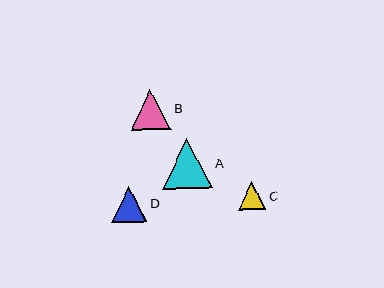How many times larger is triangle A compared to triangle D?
Triangle A is approximately 1.4 times the size of triangle D.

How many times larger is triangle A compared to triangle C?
Triangle A is approximately 1.8 times the size of triangle C.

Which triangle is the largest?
Triangle A is the largest with a size of approximately 50 pixels.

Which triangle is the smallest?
Triangle C is the smallest with a size of approximately 27 pixels.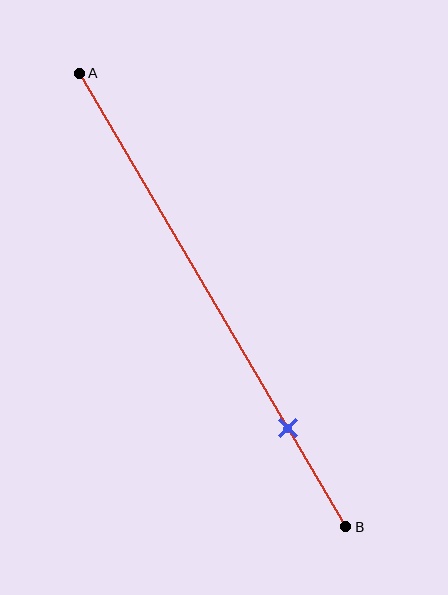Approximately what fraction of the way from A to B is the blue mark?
The blue mark is approximately 80% of the way from A to B.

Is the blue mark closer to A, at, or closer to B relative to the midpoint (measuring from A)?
The blue mark is closer to point B than the midpoint of segment AB.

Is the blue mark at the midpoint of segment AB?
No, the mark is at about 80% from A, not at the 50% midpoint.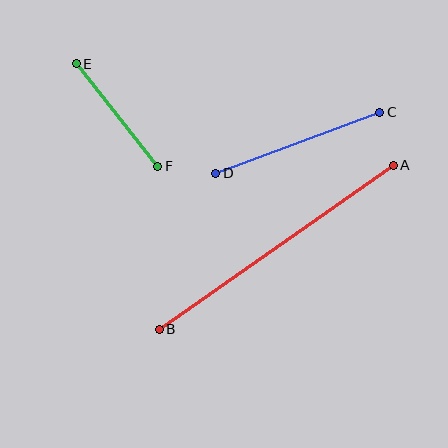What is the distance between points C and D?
The distance is approximately 175 pixels.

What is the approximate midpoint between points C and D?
The midpoint is at approximately (298, 143) pixels.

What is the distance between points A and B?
The distance is approximately 286 pixels.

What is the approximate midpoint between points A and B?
The midpoint is at approximately (276, 247) pixels.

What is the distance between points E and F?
The distance is approximately 131 pixels.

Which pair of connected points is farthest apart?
Points A and B are farthest apart.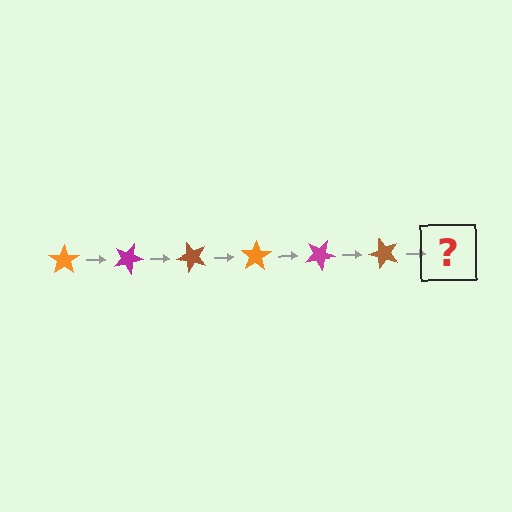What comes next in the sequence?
The next element should be an orange star, rotated 150 degrees from the start.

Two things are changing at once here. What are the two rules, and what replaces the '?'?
The two rules are that it rotates 25 degrees each step and the color cycles through orange, magenta, and brown. The '?' should be an orange star, rotated 150 degrees from the start.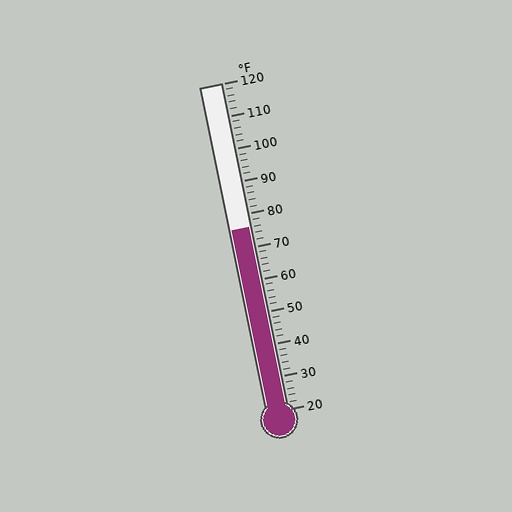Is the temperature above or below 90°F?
The temperature is below 90°F.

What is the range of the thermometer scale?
The thermometer scale ranges from 20°F to 120°F.